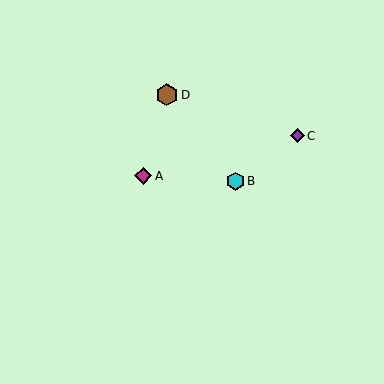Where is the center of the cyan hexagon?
The center of the cyan hexagon is at (235, 181).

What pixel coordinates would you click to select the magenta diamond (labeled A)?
Click at (143, 176) to select the magenta diamond A.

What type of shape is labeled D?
Shape D is a brown hexagon.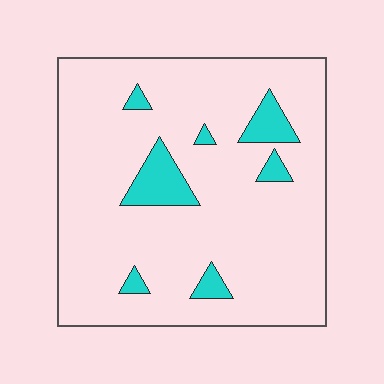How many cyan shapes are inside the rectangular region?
7.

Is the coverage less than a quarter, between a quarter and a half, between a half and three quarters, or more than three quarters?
Less than a quarter.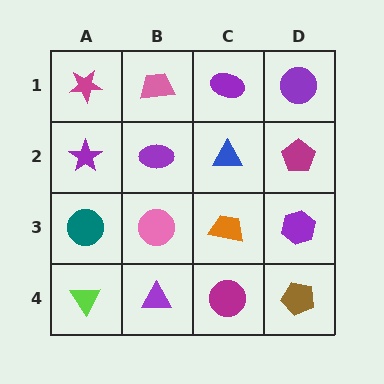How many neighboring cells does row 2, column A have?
3.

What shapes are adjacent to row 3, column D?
A magenta pentagon (row 2, column D), a brown pentagon (row 4, column D), an orange trapezoid (row 3, column C).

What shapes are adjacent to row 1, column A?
A purple star (row 2, column A), a pink trapezoid (row 1, column B).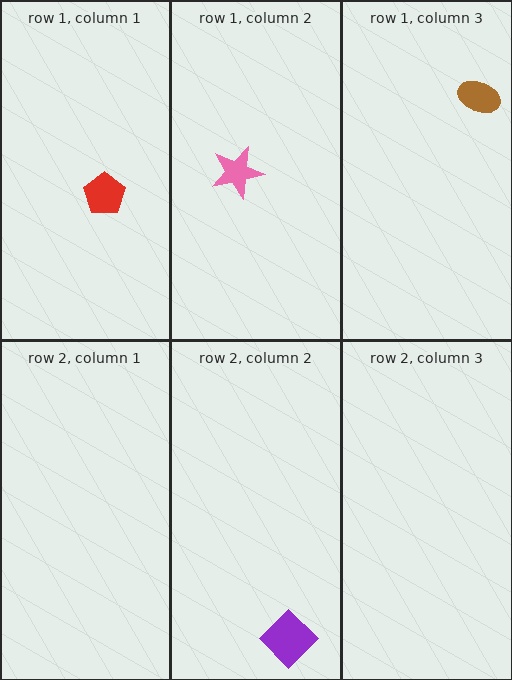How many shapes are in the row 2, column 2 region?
1.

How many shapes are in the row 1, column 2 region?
1.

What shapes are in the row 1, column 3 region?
The brown ellipse.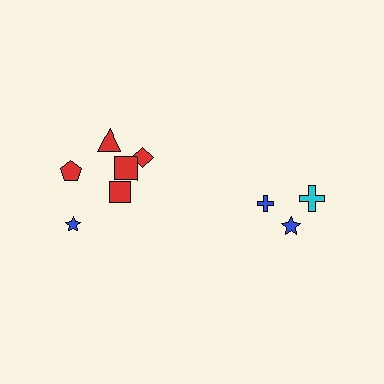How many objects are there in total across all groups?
There are 9 objects.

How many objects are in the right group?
There are 3 objects.